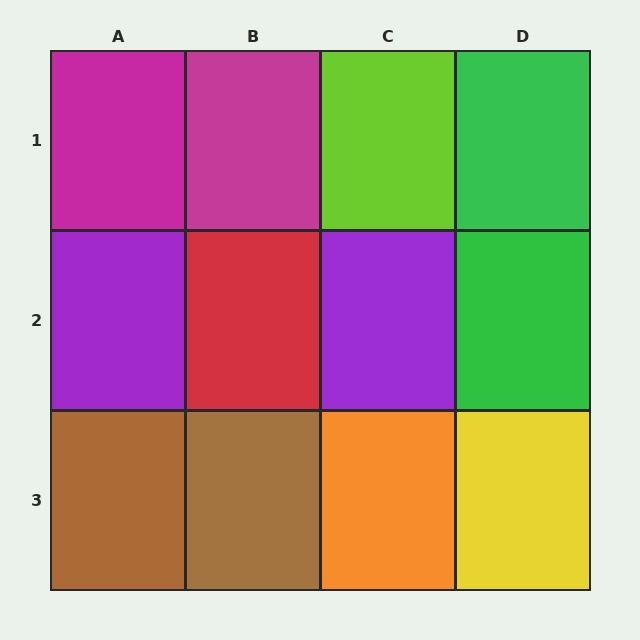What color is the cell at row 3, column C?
Orange.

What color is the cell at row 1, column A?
Magenta.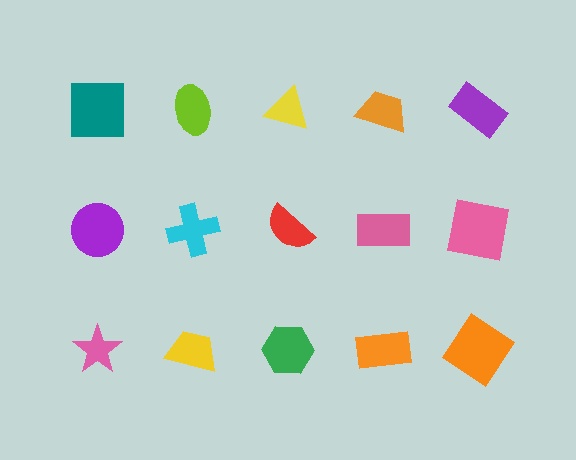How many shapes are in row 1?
5 shapes.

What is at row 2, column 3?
A red semicircle.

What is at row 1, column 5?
A purple rectangle.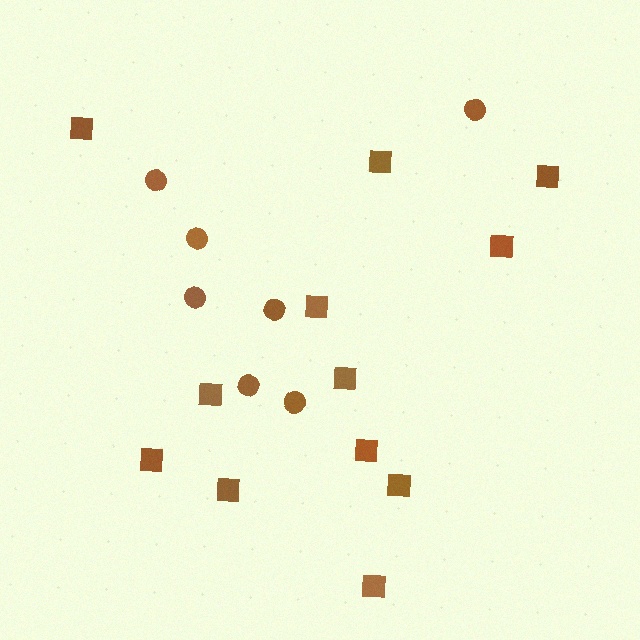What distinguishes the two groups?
There are 2 groups: one group of squares (12) and one group of circles (7).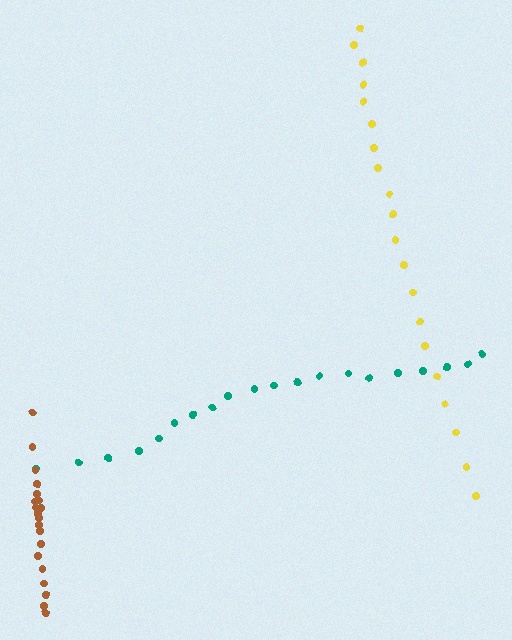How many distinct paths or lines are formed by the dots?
There are 3 distinct paths.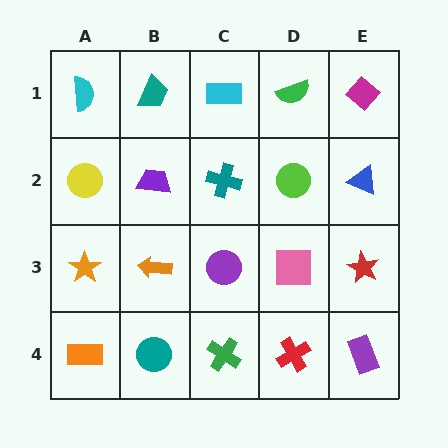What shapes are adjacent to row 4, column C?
A purple circle (row 3, column C), a teal circle (row 4, column B), a red cross (row 4, column D).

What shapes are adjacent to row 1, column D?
A lime circle (row 2, column D), a cyan rectangle (row 1, column C), a magenta diamond (row 1, column E).